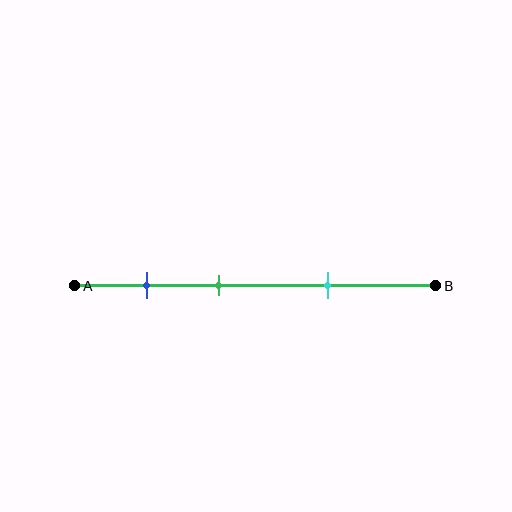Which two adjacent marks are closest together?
The blue and green marks are the closest adjacent pair.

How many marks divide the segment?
There are 3 marks dividing the segment.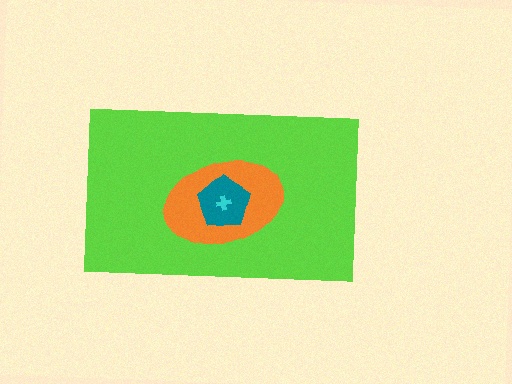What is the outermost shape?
The lime rectangle.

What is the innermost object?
The cyan cross.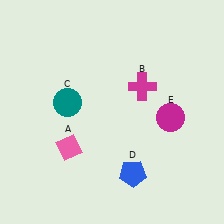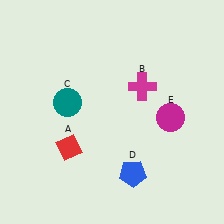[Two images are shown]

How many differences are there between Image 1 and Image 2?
There is 1 difference between the two images.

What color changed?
The diamond (A) changed from pink in Image 1 to red in Image 2.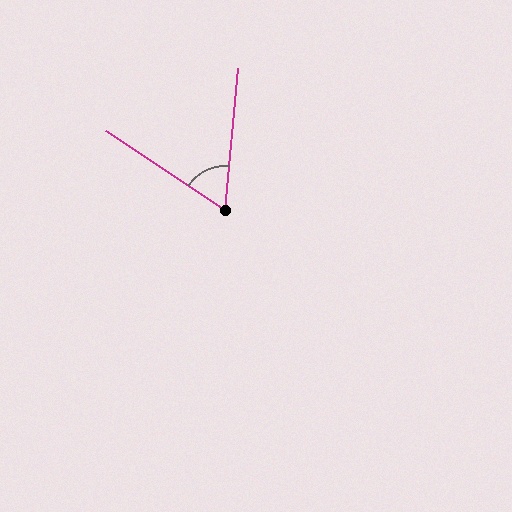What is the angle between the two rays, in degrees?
Approximately 62 degrees.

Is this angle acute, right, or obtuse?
It is acute.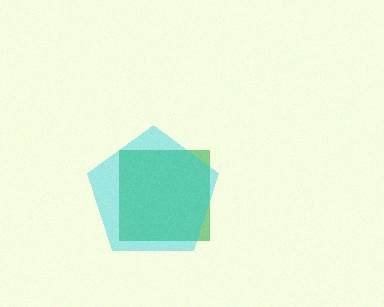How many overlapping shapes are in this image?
There are 2 overlapping shapes in the image.